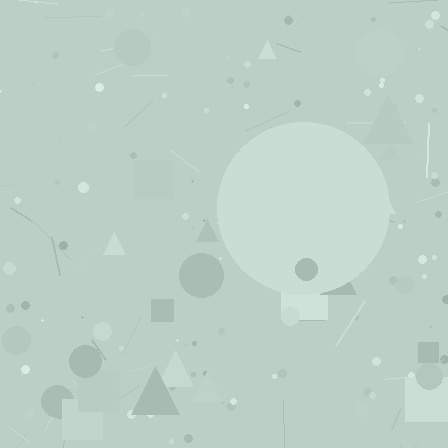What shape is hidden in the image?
A circle is hidden in the image.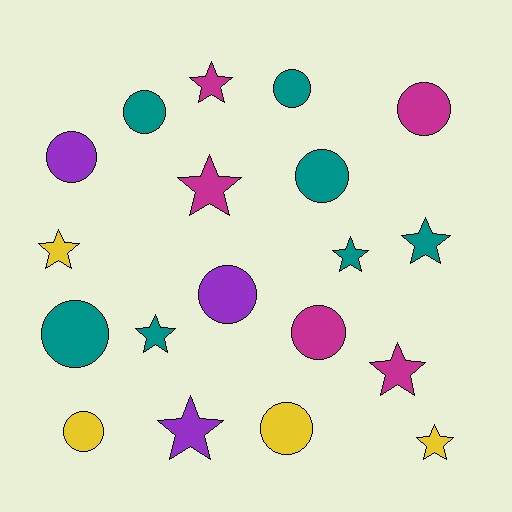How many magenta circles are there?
There are 2 magenta circles.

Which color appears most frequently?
Teal, with 7 objects.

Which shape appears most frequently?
Circle, with 10 objects.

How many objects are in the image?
There are 19 objects.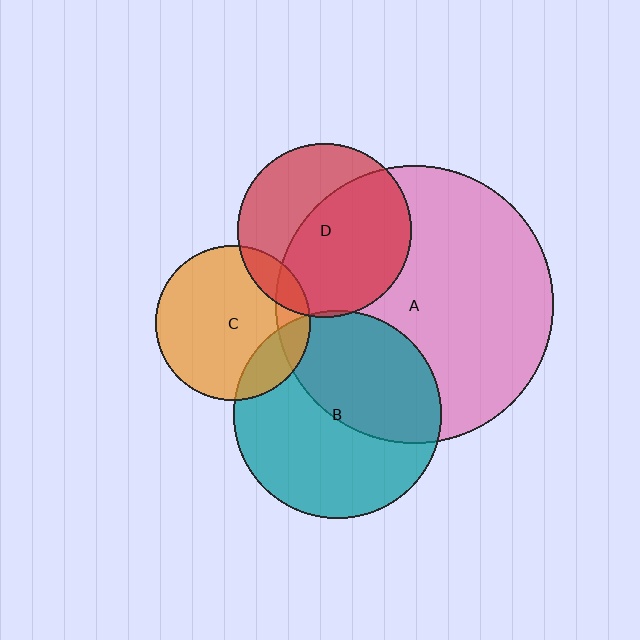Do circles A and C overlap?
Yes.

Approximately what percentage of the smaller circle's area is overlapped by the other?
Approximately 15%.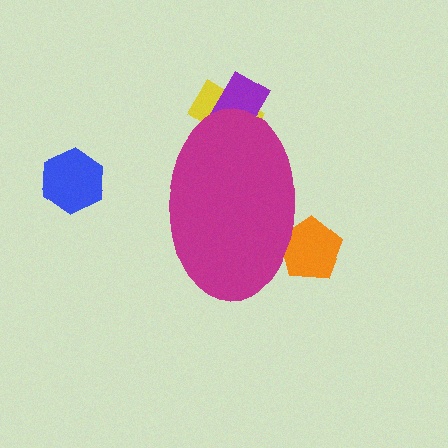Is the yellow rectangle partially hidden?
Yes, the yellow rectangle is partially hidden behind the magenta ellipse.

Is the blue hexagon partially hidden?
No, the blue hexagon is fully visible.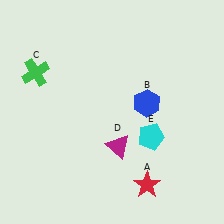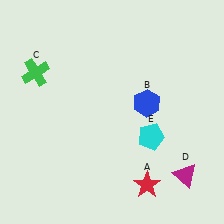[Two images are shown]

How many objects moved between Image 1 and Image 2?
1 object moved between the two images.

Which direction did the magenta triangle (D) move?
The magenta triangle (D) moved right.